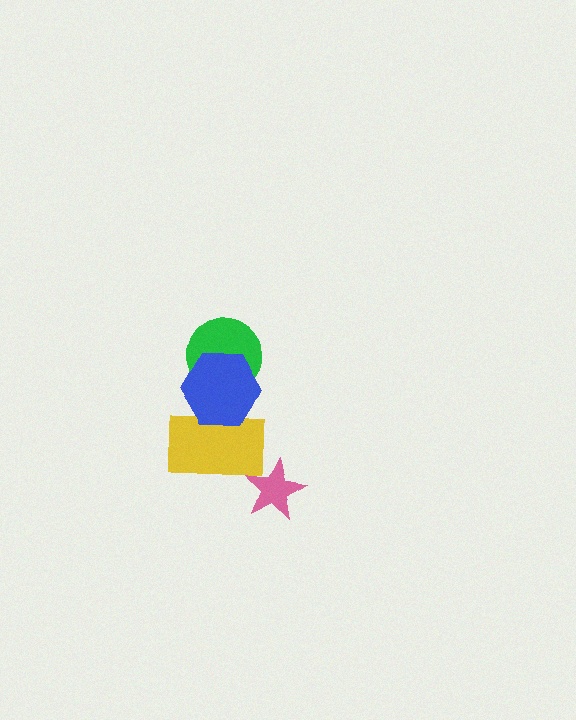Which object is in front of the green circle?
The blue hexagon is in front of the green circle.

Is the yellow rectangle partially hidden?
Yes, it is partially covered by another shape.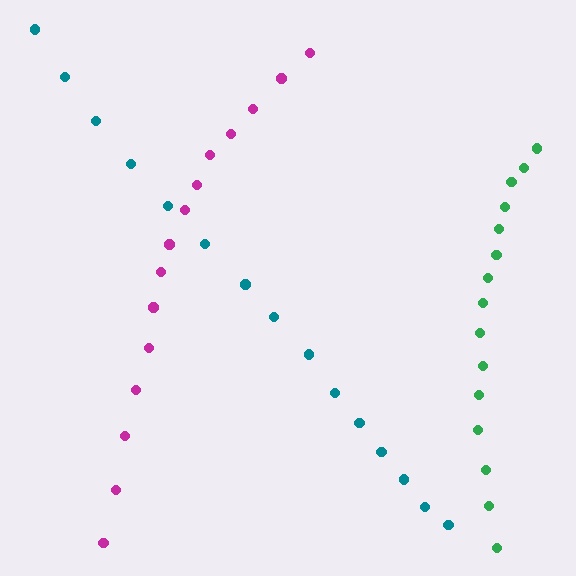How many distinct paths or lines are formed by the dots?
There are 3 distinct paths.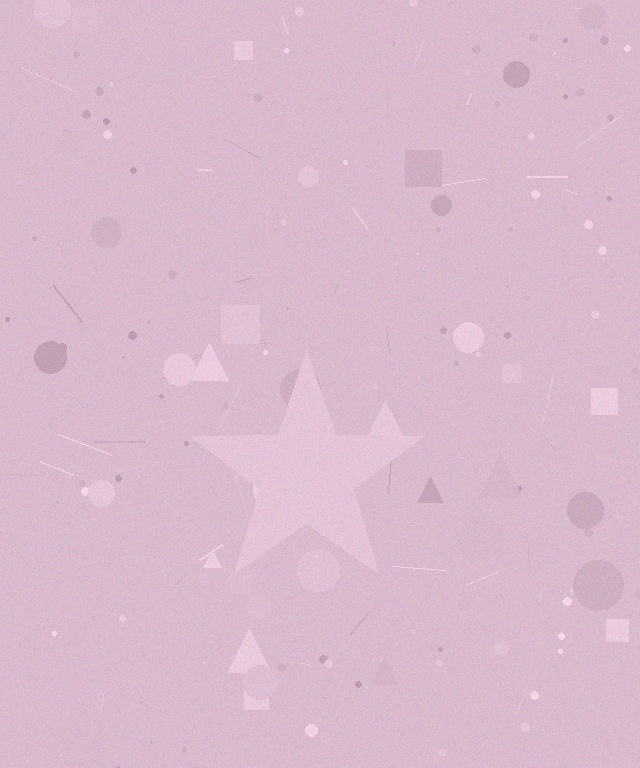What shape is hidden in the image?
A star is hidden in the image.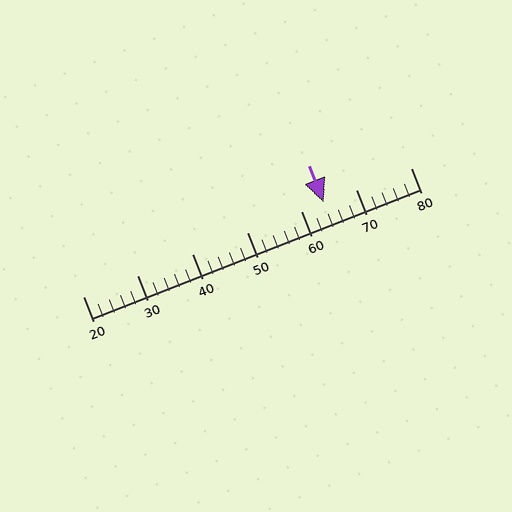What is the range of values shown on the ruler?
The ruler shows values from 20 to 80.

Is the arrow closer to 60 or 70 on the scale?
The arrow is closer to 60.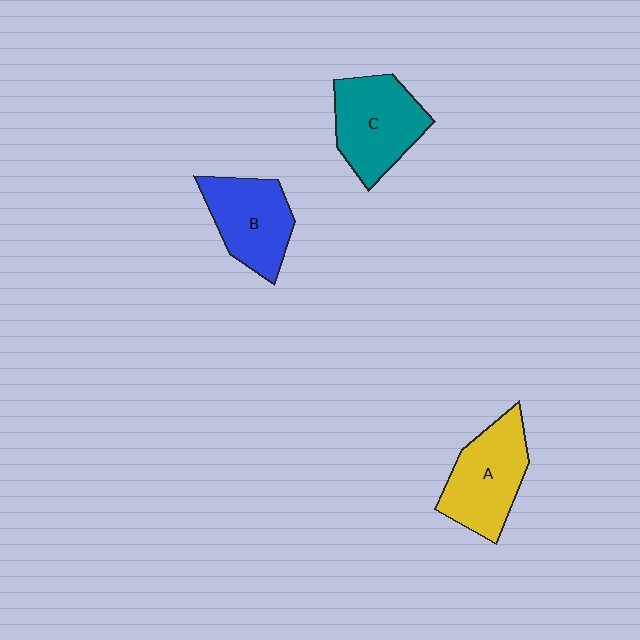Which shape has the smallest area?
Shape B (blue).